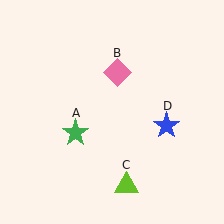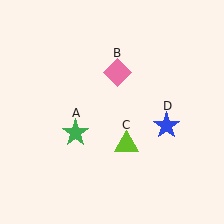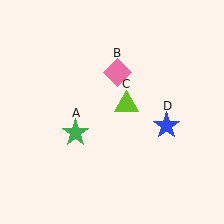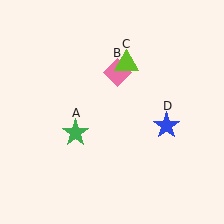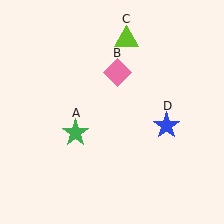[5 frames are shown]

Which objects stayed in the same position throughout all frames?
Green star (object A) and pink diamond (object B) and blue star (object D) remained stationary.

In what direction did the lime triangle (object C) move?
The lime triangle (object C) moved up.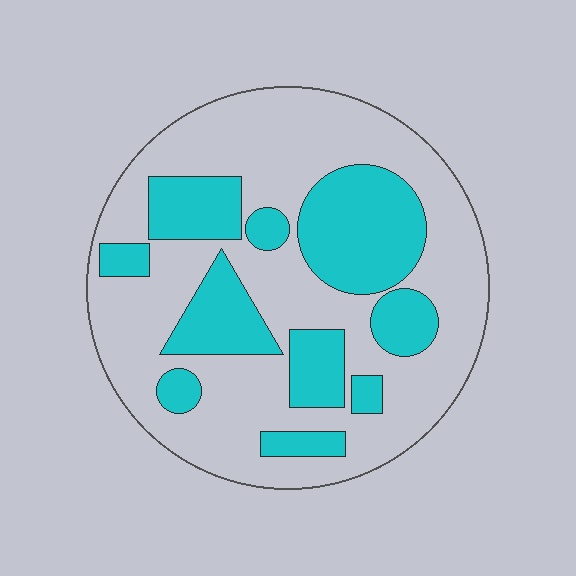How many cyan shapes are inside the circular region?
10.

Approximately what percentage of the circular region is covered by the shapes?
Approximately 35%.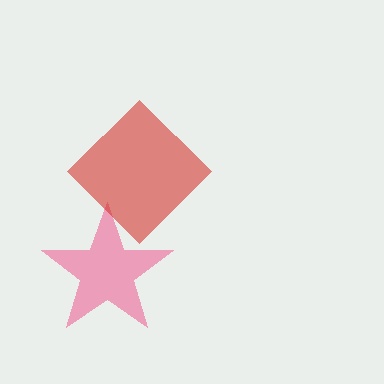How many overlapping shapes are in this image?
There are 2 overlapping shapes in the image.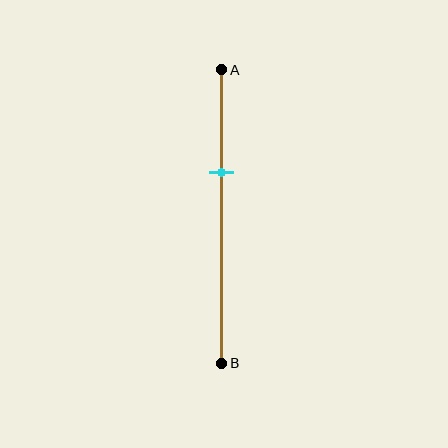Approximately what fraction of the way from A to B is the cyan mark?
The cyan mark is approximately 35% of the way from A to B.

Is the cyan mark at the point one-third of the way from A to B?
Yes, the mark is approximately at the one-third point.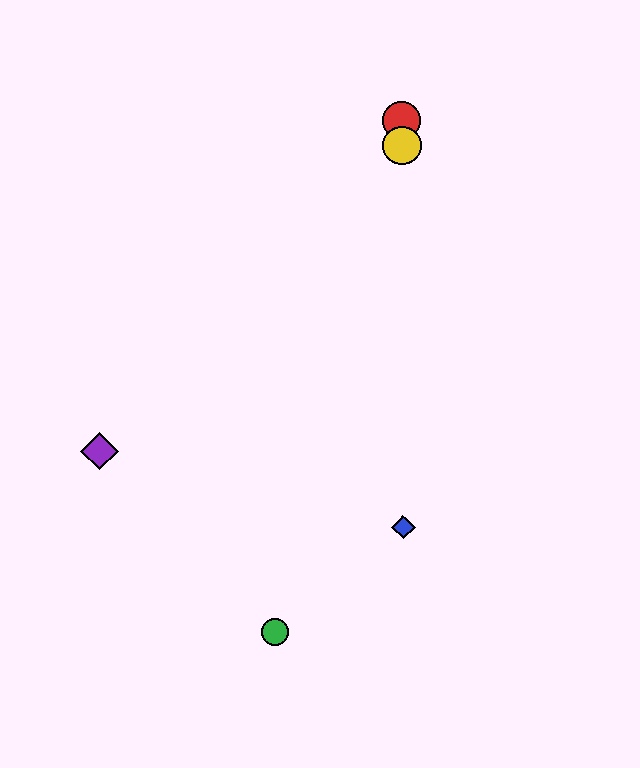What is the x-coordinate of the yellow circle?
The yellow circle is at x≈402.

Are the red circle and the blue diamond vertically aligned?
Yes, both are at x≈402.